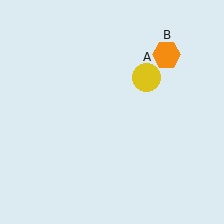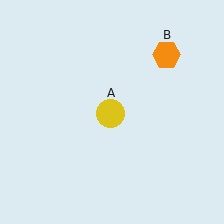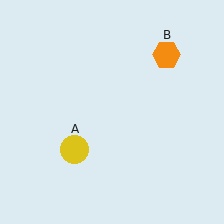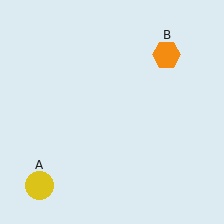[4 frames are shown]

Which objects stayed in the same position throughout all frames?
Orange hexagon (object B) remained stationary.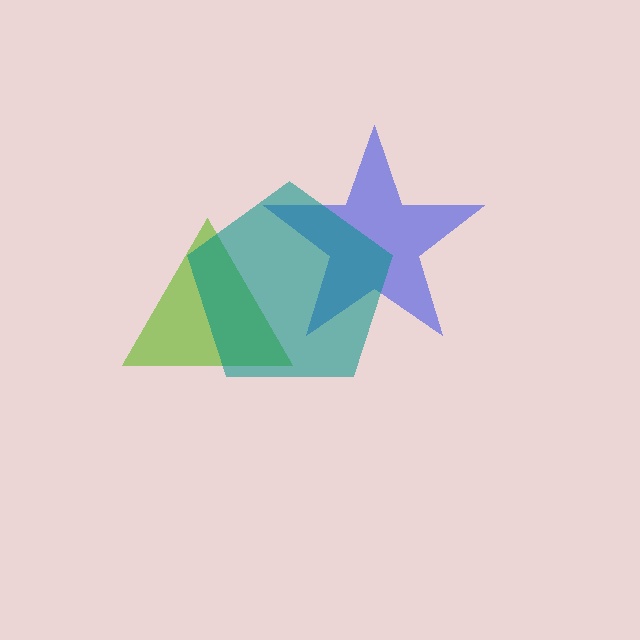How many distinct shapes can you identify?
There are 3 distinct shapes: a blue star, a lime triangle, a teal pentagon.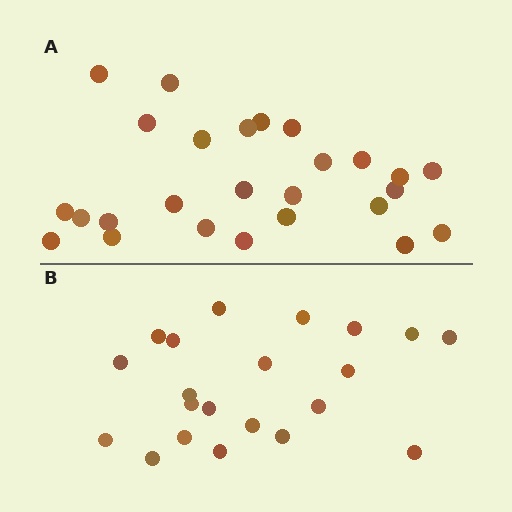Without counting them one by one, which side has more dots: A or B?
Region A (the top region) has more dots.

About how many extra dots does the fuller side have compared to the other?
Region A has about 5 more dots than region B.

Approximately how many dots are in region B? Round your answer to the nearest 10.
About 20 dots. (The exact count is 21, which rounds to 20.)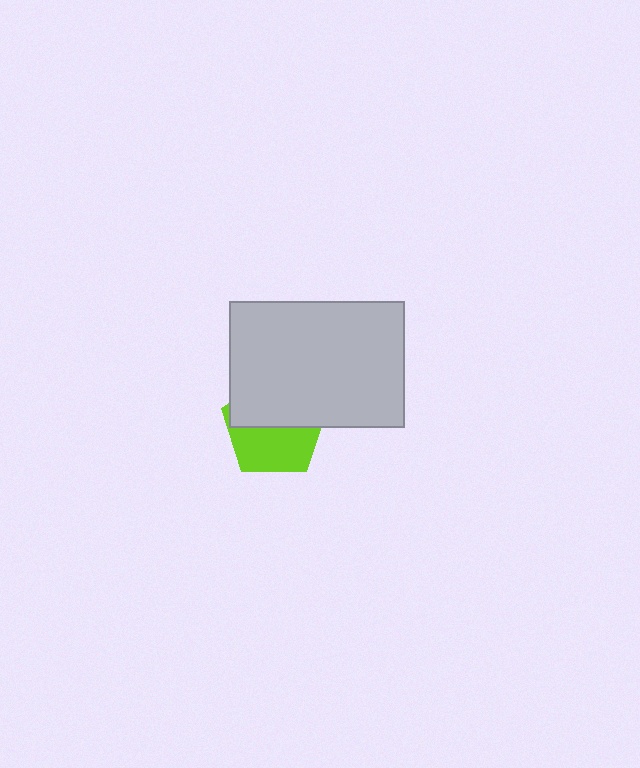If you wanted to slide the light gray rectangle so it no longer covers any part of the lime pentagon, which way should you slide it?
Slide it up — that is the most direct way to separate the two shapes.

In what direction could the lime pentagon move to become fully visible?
The lime pentagon could move down. That would shift it out from behind the light gray rectangle entirely.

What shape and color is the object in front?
The object in front is a light gray rectangle.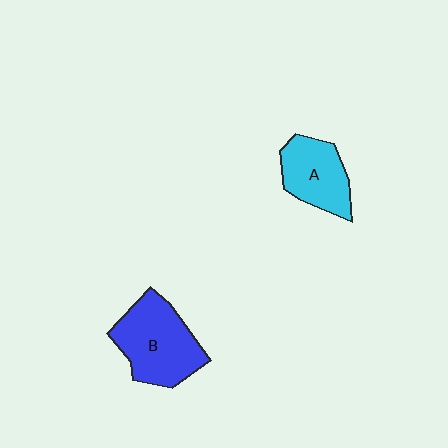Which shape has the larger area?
Shape B (blue).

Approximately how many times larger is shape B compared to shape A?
Approximately 1.4 times.